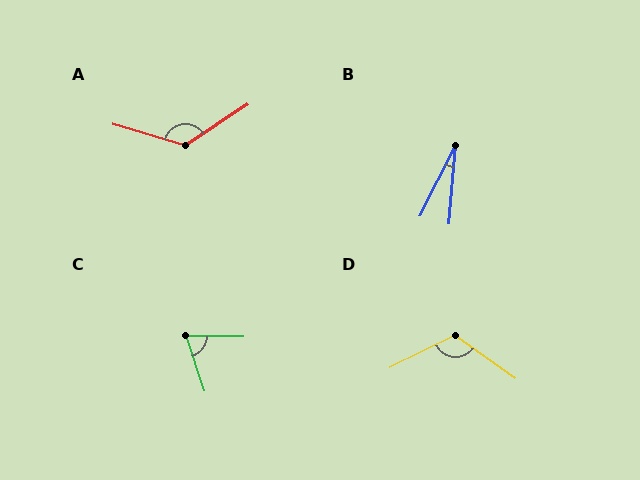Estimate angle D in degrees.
Approximately 118 degrees.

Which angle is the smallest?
B, at approximately 23 degrees.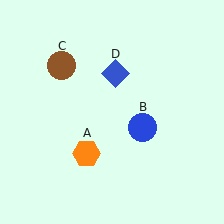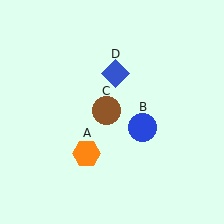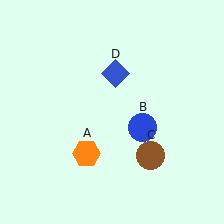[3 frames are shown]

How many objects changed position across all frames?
1 object changed position: brown circle (object C).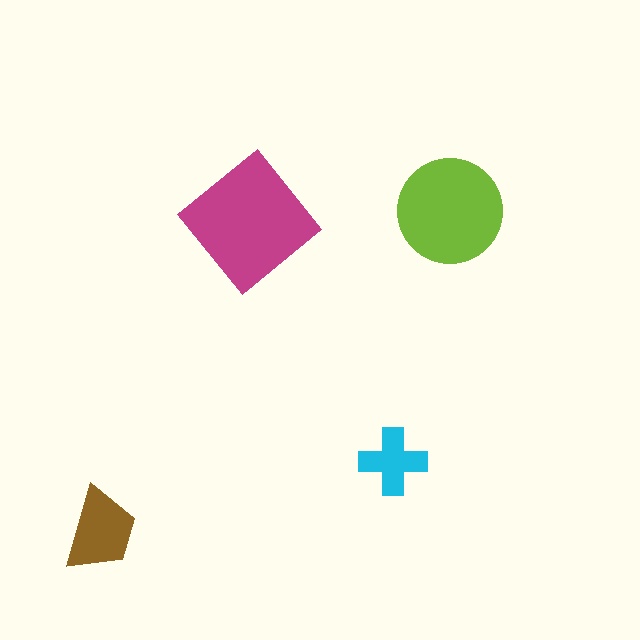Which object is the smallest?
The cyan cross.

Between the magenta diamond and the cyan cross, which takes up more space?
The magenta diamond.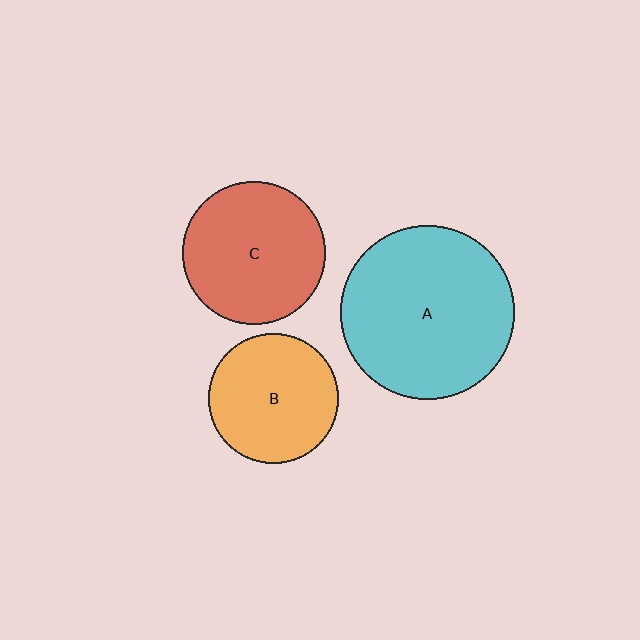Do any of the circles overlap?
No, none of the circles overlap.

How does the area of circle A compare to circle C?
Approximately 1.5 times.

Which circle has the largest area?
Circle A (cyan).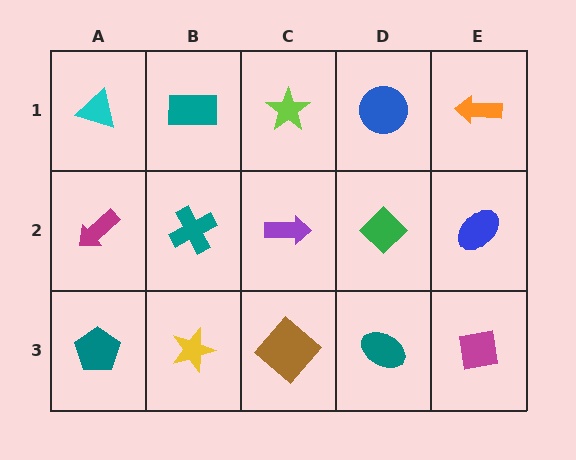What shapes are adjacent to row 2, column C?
A lime star (row 1, column C), a brown diamond (row 3, column C), a teal cross (row 2, column B), a green diamond (row 2, column D).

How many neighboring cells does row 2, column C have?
4.